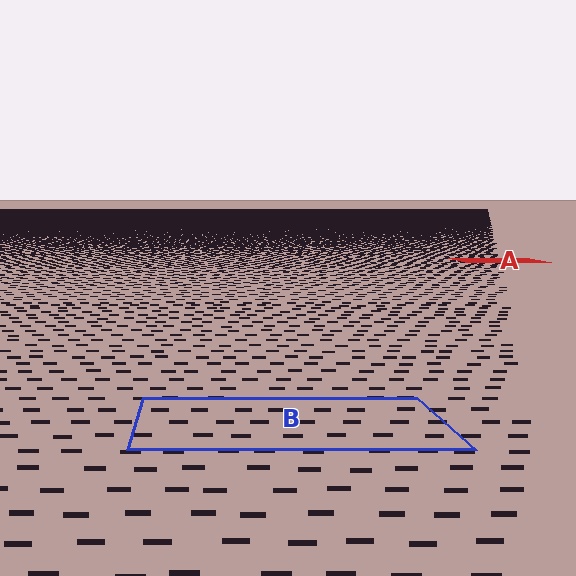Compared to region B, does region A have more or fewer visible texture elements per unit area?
Region A has more texture elements per unit area — they are packed more densely because it is farther away.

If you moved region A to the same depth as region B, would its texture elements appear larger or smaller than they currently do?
They would appear larger. At a closer depth, the same texture elements are projected at a bigger on-screen size.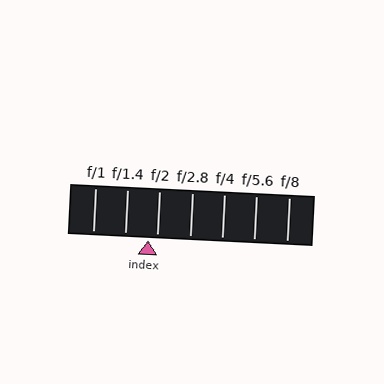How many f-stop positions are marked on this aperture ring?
There are 7 f-stop positions marked.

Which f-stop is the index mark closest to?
The index mark is closest to f/2.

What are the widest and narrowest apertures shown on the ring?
The widest aperture shown is f/1 and the narrowest is f/8.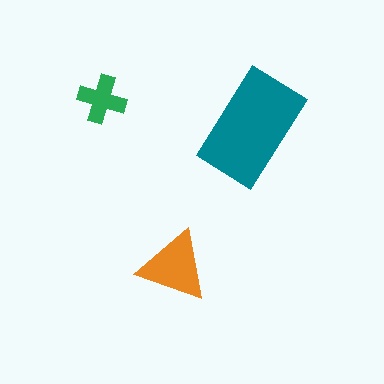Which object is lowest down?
The orange triangle is bottommost.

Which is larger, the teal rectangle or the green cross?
The teal rectangle.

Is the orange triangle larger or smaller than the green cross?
Larger.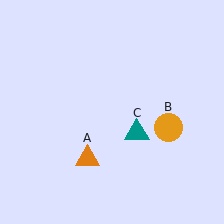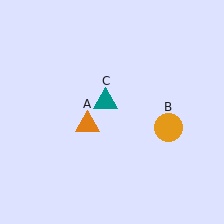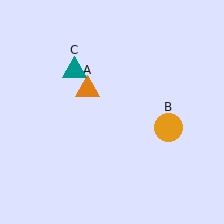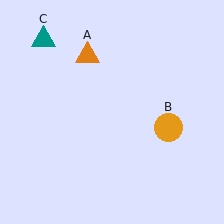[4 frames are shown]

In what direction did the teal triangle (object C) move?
The teal triangle (object C) moved up and to the left.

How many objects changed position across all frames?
2 objects changed position: orange triangle (object A), teal triangle (object C).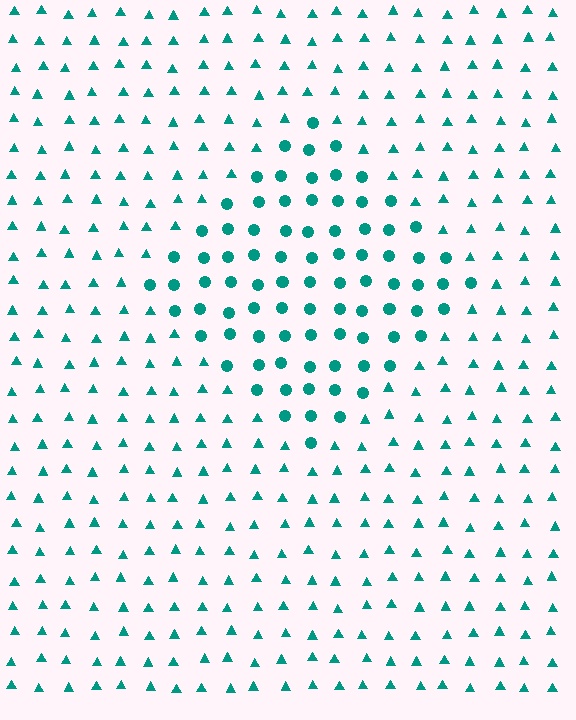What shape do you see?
I see a diamond.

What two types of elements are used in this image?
The image uses circles inside the diamond region and triangles outside it.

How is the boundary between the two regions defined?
The boundary is defined by a change in element shape: circles inside vs. triangles outside. All elements share the same color and spacing.